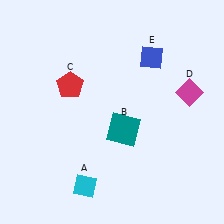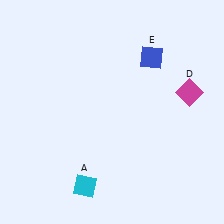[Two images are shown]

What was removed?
The teal square (B), the red pentagon (C) were removed in Image 2.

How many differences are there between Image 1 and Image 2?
There are 2 differences between the two images.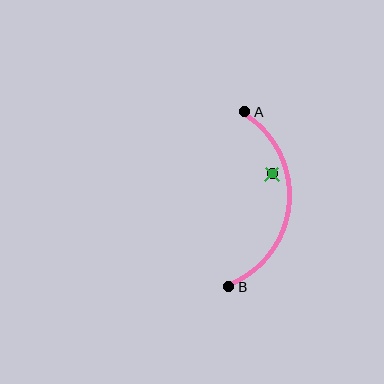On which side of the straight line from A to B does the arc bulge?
The arc bulges to the right of the straight line connecting A and B.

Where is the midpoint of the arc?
The arc midpoint is the point on the curve farthest from the straight line joining A and B. It sits to the right of that line.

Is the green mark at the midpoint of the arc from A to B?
No — the green mark does not lie on the arc at all. It sits slightly inside the curve.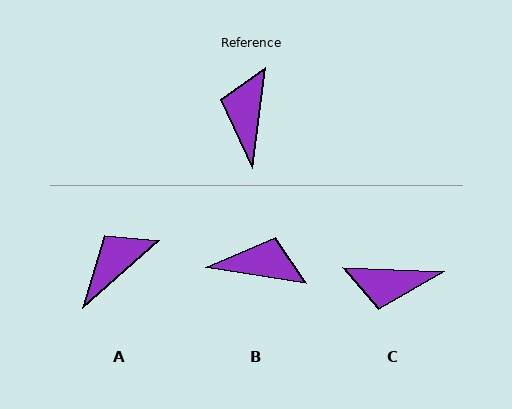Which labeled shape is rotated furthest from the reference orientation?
C, about 95 degrees away.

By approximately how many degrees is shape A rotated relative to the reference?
Approximately 42 degrees clockwise.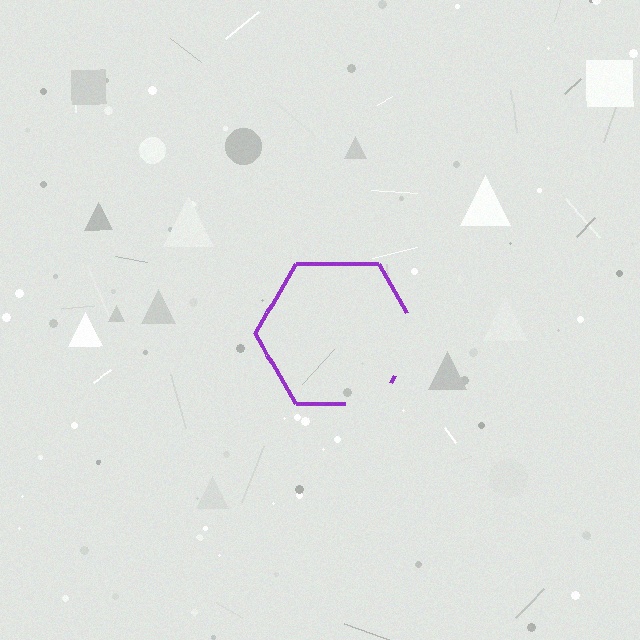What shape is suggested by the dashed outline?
The dashed outline suggests a hexagon.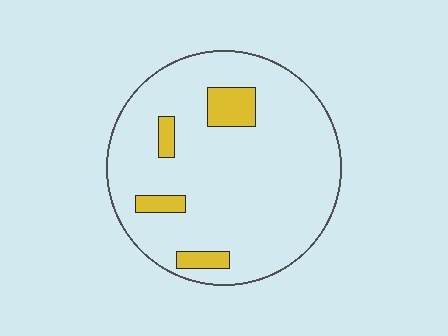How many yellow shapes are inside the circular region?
4.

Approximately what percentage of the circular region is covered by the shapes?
Approximately 10%.